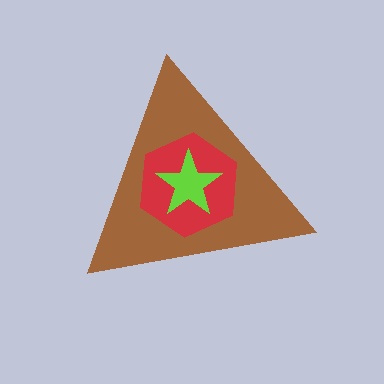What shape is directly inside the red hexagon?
The lime star.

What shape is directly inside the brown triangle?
The red hexagon.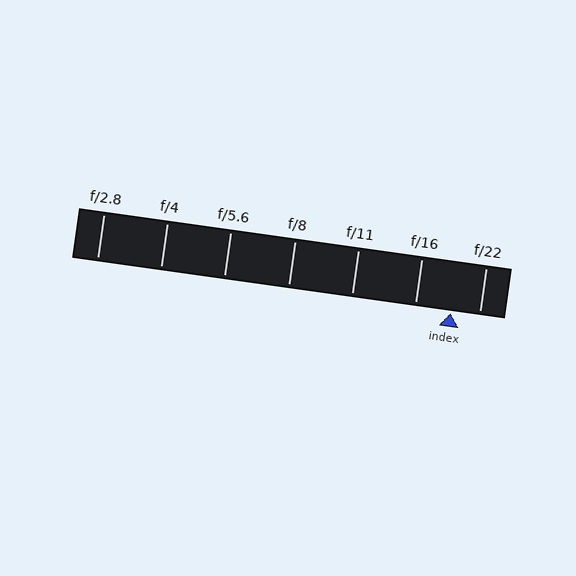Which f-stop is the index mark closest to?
The index mark is closest to f/22.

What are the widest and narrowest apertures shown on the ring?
The widest aperture shown is f/2.8 and the narrowest is f/22.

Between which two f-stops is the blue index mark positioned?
The index mark is between f/16 and f/22.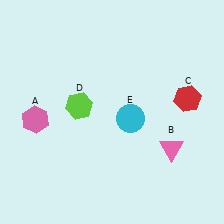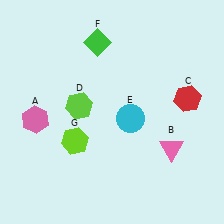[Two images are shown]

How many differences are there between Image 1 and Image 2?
There are 2 differences between the two images.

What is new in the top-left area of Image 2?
A green diamond (F) was added in the top-left area of Image 2.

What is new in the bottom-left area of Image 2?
A lime hexagon (G) was added in the bottom-left area of Image 2.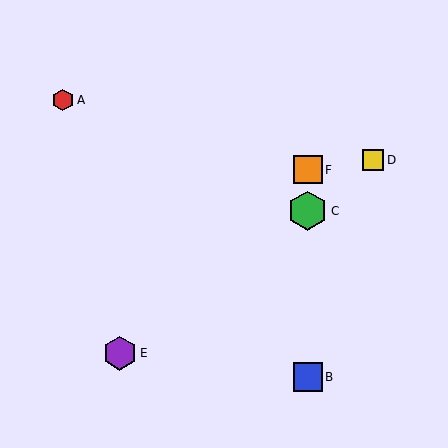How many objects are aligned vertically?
3 objects (B, C, F) are aligned vertically.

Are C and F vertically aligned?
Yes, both are at x≈308.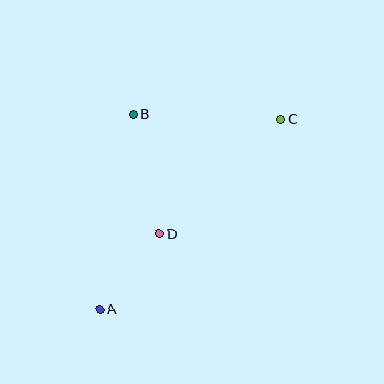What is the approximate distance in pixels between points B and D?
The distance between B and D is approximately 123 pixels.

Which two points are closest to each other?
Points A and D are closest to each other.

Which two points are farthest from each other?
Points A and C are farthest from each other.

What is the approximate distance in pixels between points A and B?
The distance between A and B is approximately 198 pixels.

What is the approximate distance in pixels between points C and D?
The distance between C and D is approximately 167 pixels.